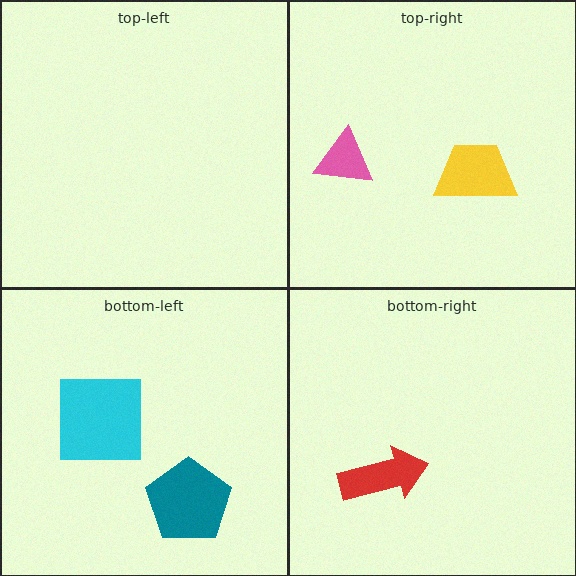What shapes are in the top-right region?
The pink triangle, the yellow trapezoid.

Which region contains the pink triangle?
The top-right region.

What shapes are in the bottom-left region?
The teal pentagon, the cyan square.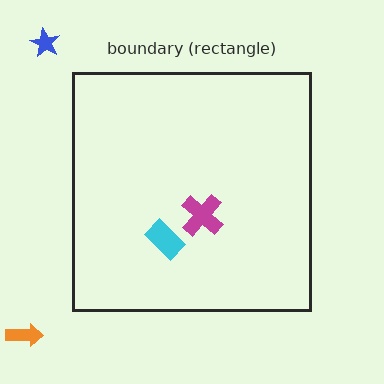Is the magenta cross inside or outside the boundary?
Inside.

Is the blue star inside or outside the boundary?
Outside.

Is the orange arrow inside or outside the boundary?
Outside.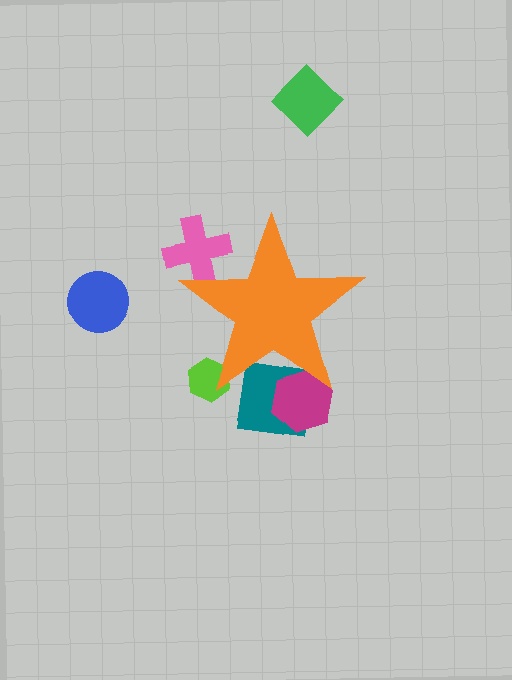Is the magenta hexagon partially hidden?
Yes, the magenta hexagon is partially hidden behind the orange star.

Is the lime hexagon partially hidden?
Yes, the lime hexagon is partially hidden behind the orange star.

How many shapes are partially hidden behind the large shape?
4 shapes are partially hidden.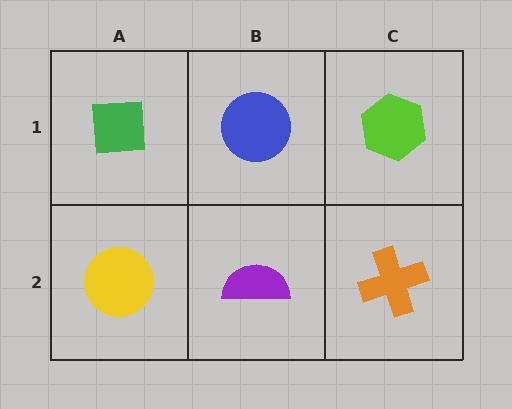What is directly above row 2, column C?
A lime hexagon.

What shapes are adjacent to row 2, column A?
A green square (row 1, column A), a purple semicircle (row 2, column B).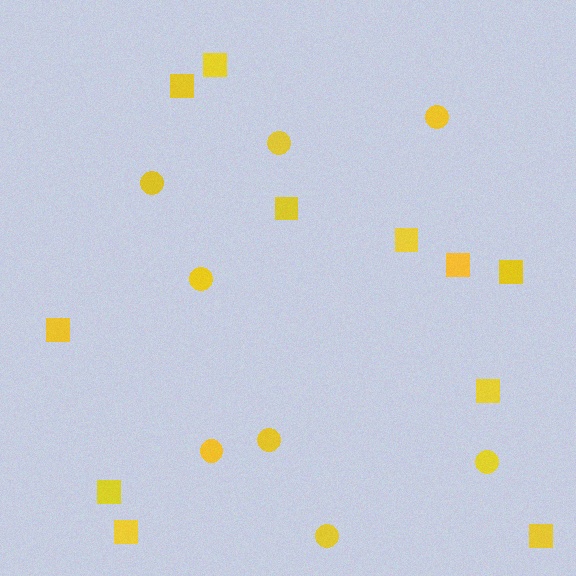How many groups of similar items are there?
There are 2 groups: one group of circles (8) and one group of squares (11).